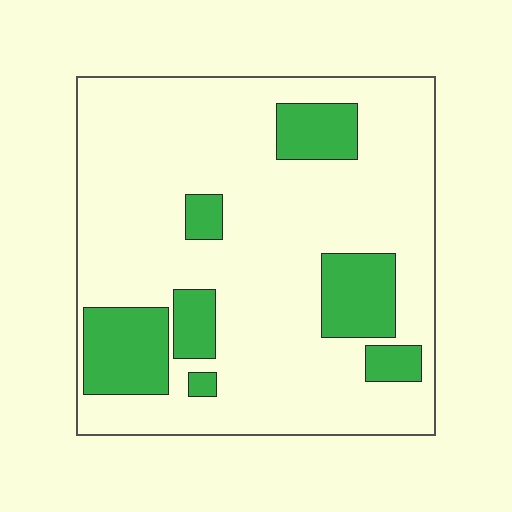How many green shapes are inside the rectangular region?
7.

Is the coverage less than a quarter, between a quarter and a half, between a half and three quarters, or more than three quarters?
Less than a quarter.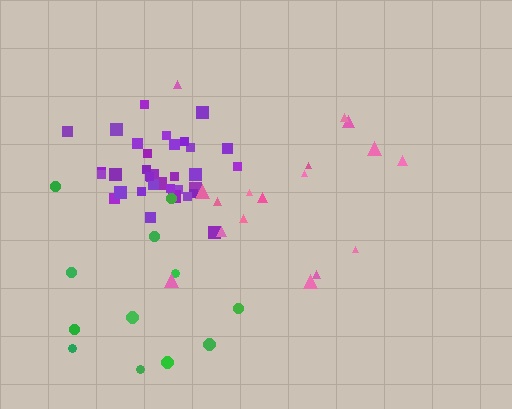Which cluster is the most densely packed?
Purple.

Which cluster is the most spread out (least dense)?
Green.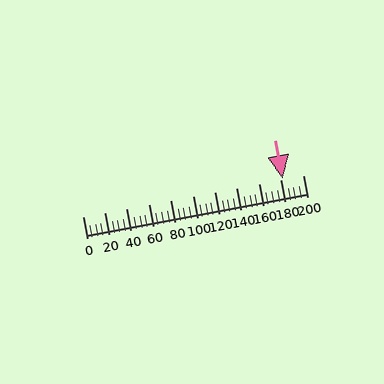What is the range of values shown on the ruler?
The ruler shows values from 0 to 200.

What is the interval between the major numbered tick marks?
The major tick marks are spaced 20 units apart.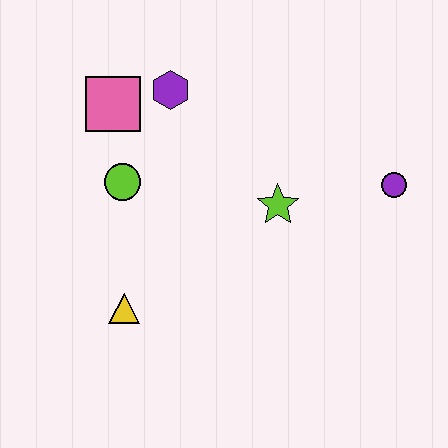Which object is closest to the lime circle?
The pink square is closest to the lime circle.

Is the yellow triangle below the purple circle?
Yes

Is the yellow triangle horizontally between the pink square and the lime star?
Yes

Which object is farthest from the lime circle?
The purple circle is farthest from the lime circle.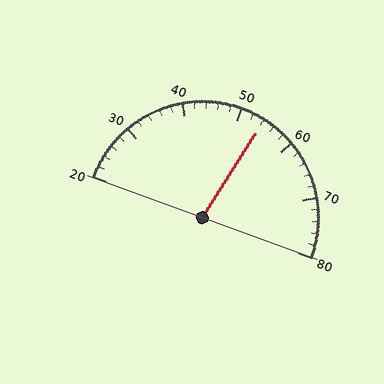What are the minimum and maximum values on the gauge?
The gauge ranges from 20 to 80.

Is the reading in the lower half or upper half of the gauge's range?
The reading is in the upper half of the range (20 to 80).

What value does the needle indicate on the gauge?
The needle indicates approximately 54.